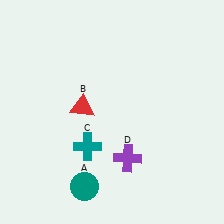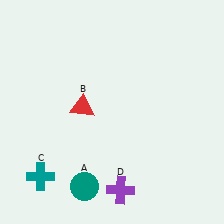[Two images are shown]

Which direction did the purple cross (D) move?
The purple cross (D) moved down.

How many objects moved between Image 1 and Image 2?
2 objects moved between the two images.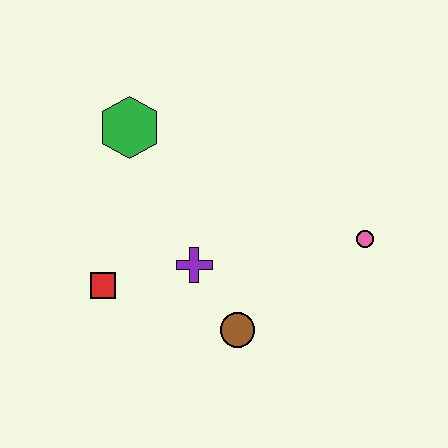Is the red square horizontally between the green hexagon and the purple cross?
No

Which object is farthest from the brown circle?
The green hexagon is farthest from the brown circle.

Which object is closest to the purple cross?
The brown circle is closest to the purple cross.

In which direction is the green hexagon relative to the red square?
The green hexagon is above the red square.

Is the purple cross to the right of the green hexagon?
Yes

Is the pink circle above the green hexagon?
No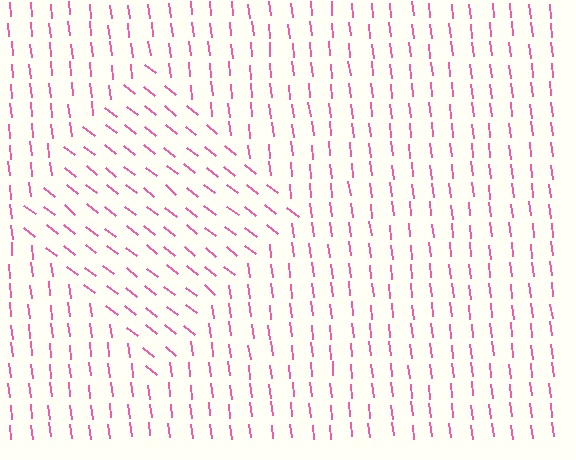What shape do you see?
I see a diamond.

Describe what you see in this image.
The image is filled with small pink line segments. A diamond region in the image has lines oriented differently from the surrounding lines, creating a visible texture boundary.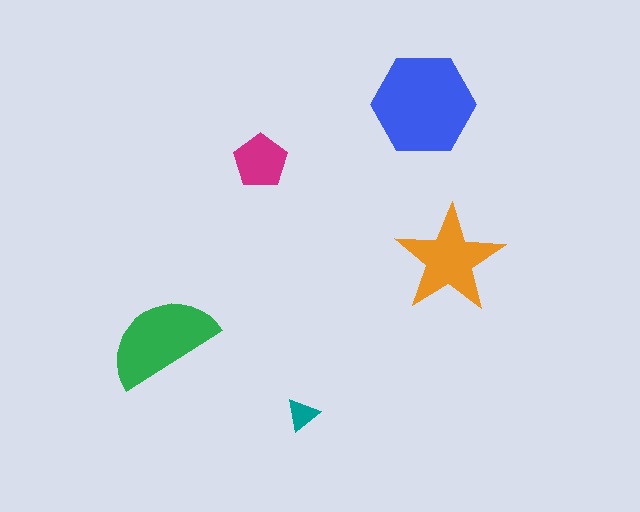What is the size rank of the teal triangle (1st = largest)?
5th.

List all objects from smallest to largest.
The teal triangle, the magenta pentagon, the orange star, the green semicircle, the blue hexagon.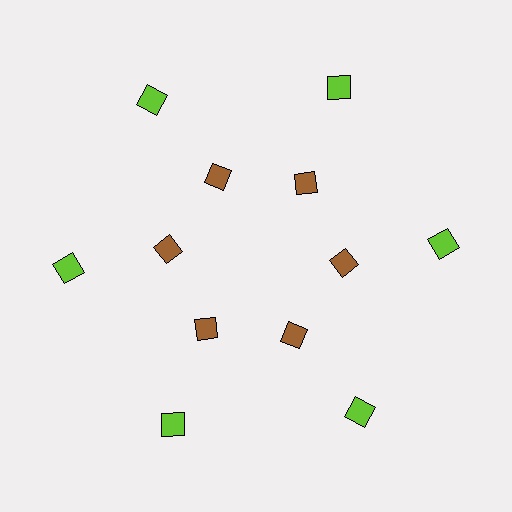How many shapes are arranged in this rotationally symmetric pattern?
There are 12 shapes, arranged in 6 groups of 2.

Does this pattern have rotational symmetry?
Yes, this pattern has 6-fold rotational symmetry. It looks the same after rotating 60 degrees around the center.